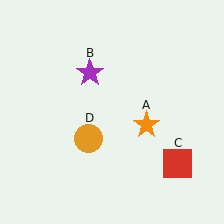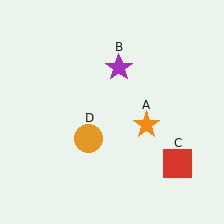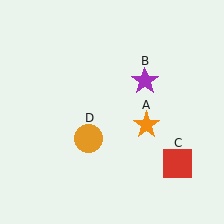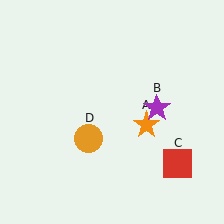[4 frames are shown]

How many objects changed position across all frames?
1 object changed position: purple star (object B).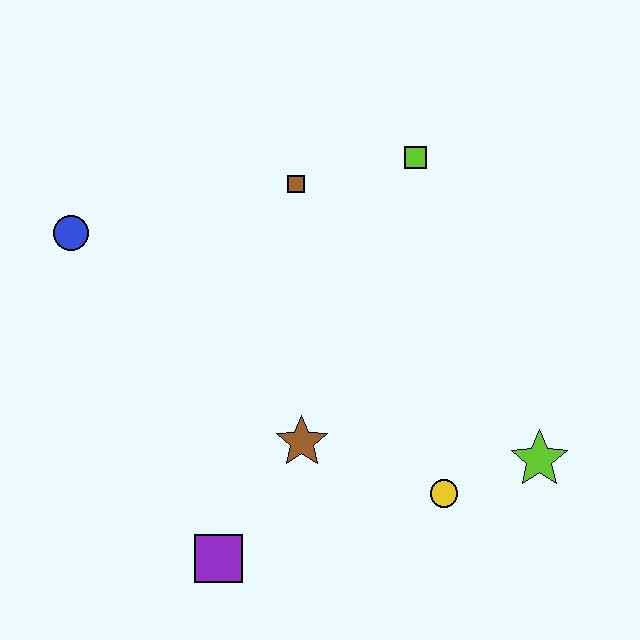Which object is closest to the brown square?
The lime square is closest to the brown square.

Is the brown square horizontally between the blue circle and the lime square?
Yes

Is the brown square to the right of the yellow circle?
No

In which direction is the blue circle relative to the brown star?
The blue circle is to the left of the brown star.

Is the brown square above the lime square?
No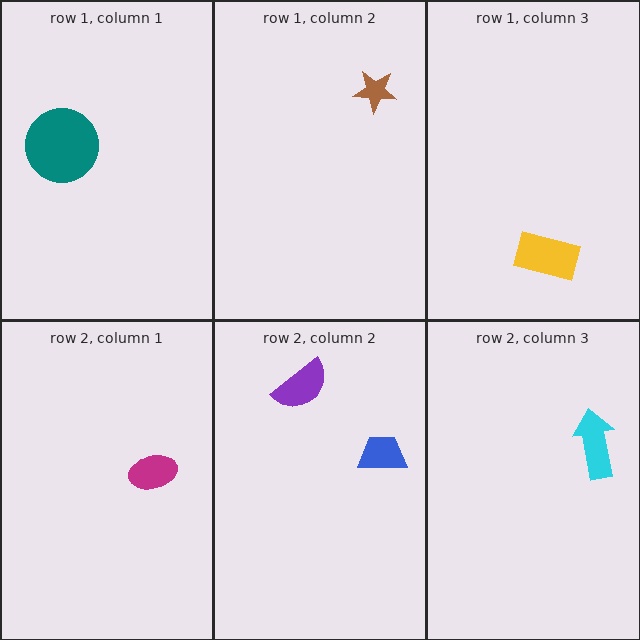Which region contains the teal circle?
The row 1, column 1 region.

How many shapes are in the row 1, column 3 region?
1.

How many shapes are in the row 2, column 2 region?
2.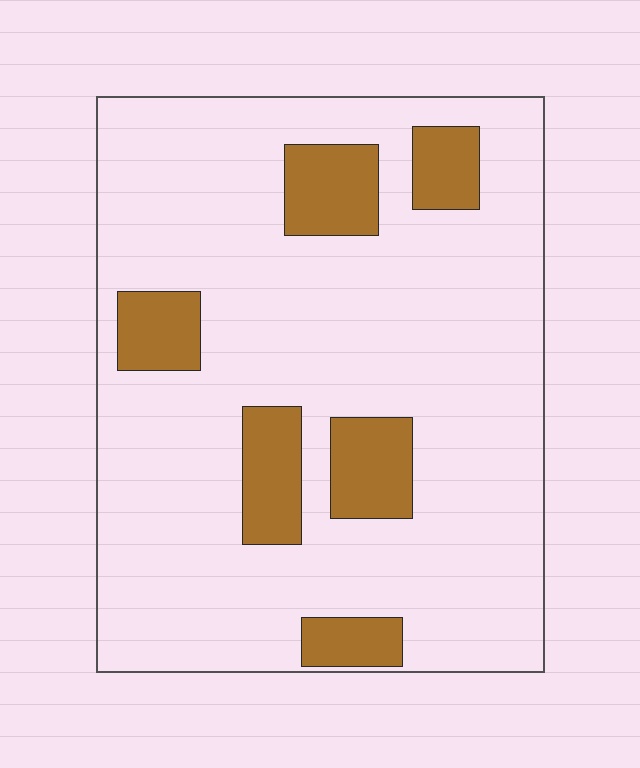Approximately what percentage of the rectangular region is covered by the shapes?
Approximately 15%.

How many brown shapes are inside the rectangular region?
6.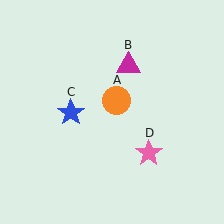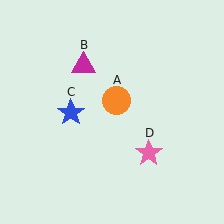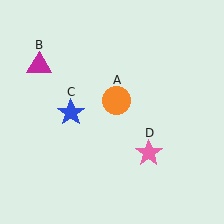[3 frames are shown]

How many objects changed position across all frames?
1 object changed position: magenta triangle (object B).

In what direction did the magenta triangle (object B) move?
The magenta triangle (object B) moved left.